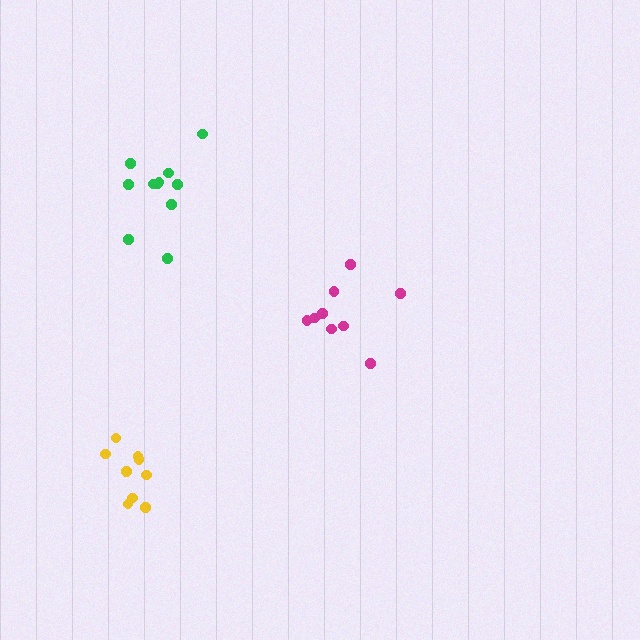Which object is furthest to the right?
The magenta cluster is rightmost.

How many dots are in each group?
Group 1: 11 dots, Group 2: 9 dots, Group 3: 9 dots (29 total).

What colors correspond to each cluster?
The clusters are colored: green, magenta, yellow.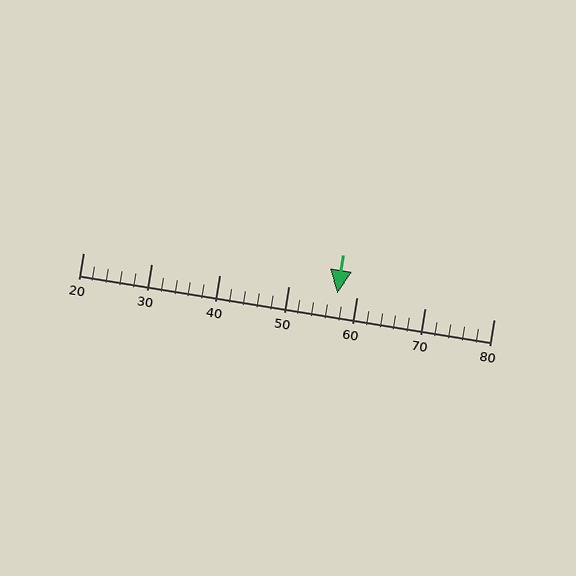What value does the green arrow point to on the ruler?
The green arrow points to approximately 57.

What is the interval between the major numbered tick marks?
The major tick marks are spaced 10 units apart.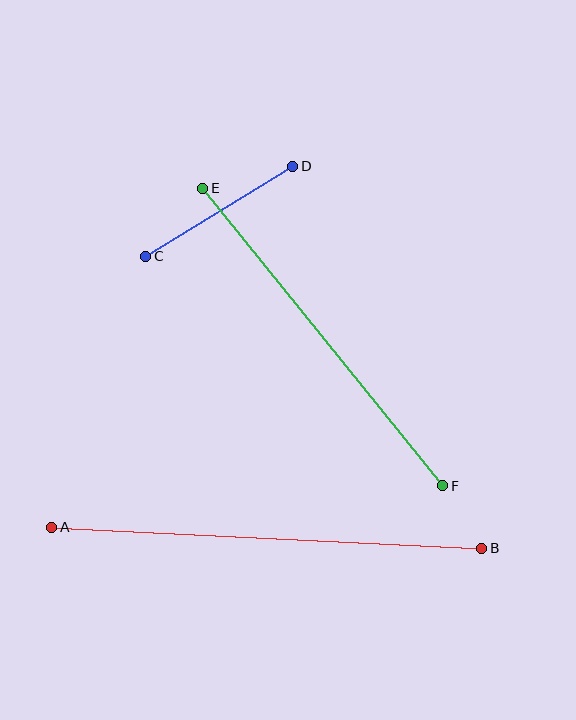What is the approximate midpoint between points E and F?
The midpoint is at approximately (323, 337) pixels.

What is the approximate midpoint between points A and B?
The midpoint is at approximately (267, 538) pixels.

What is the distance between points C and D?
The distance is approximately 172 pixels.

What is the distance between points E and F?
The distance is approximately 382 pixels.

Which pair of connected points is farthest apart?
Points A and B are farthest apart.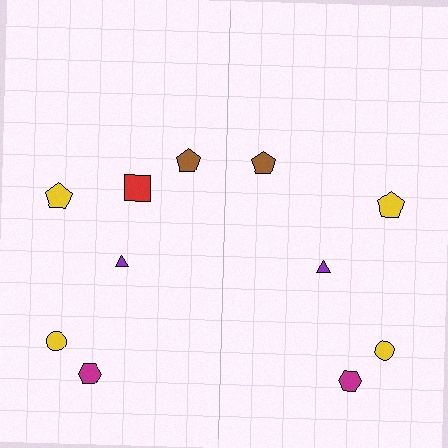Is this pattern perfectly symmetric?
No, the pattern is not perfectly symmetric. A red square is missing from the right side.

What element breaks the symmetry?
A red square is missing from the right side.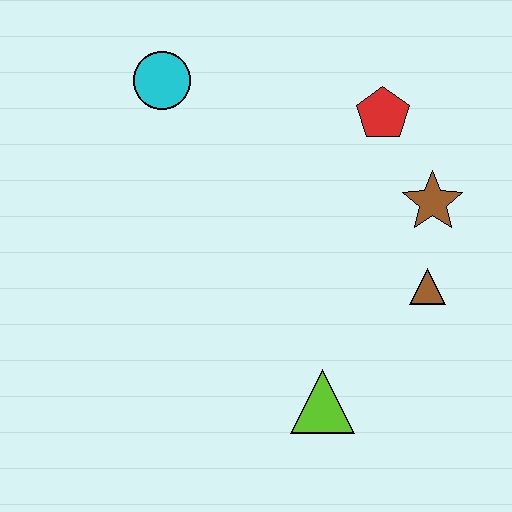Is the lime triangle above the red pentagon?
No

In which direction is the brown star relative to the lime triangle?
The brown star is above the lime triangle.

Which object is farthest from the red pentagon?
The lime triangle is farthest from the red pentagon.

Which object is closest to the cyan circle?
The red pentagon is closest to the cyan circle.